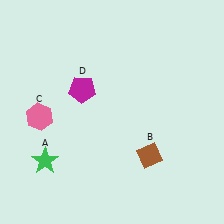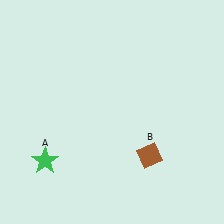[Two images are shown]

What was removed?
The magenta pentagon (D), the pink hexagon (C) were removed in Image 2.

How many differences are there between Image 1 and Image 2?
There are 2 differences between the two images.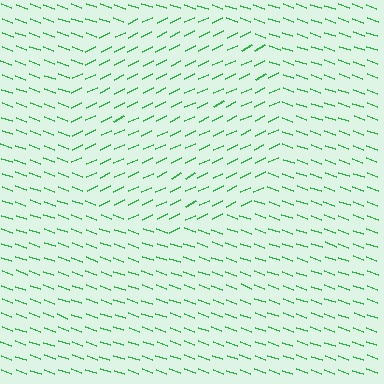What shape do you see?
I see a circle.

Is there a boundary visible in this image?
Yes, there is a texture boundary formed by a change in line orientation.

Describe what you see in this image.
The image is filled with small green line segments. A circle region in the image has lines oriented differently from the surrounding lines, creating a visible texture boundary.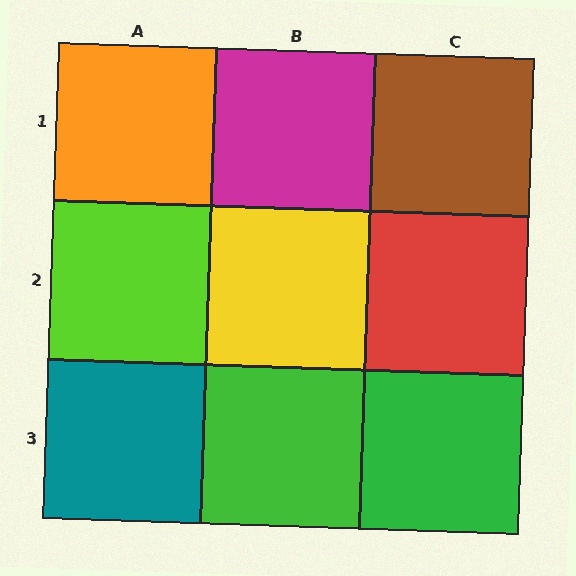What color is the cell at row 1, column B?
Magenta.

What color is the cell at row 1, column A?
Orange.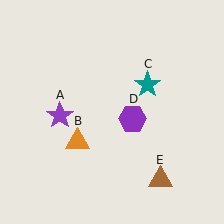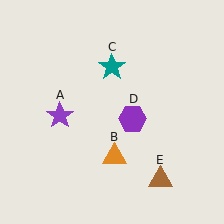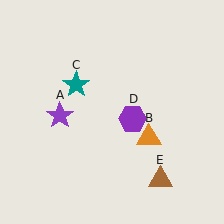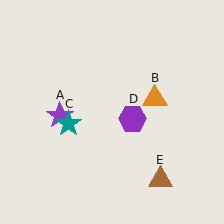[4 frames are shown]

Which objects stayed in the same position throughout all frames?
Purple star (object A) and purple hexagon (object D) and brown triangle (object E) remained stationary.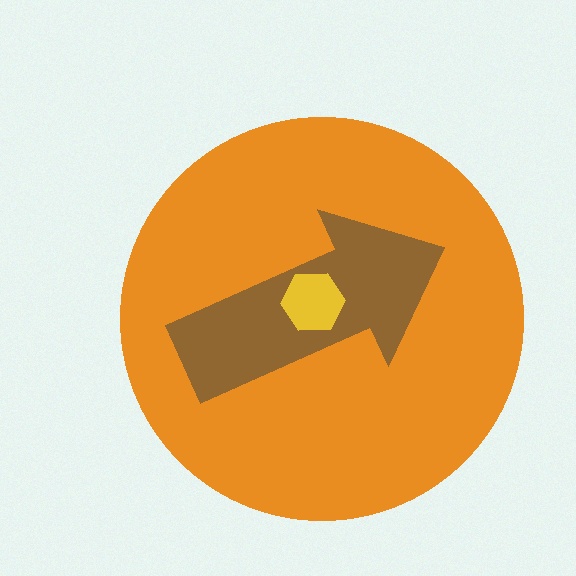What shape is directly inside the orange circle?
The brown arrow.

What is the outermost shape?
The orange circle.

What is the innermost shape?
The yellow hexagon.